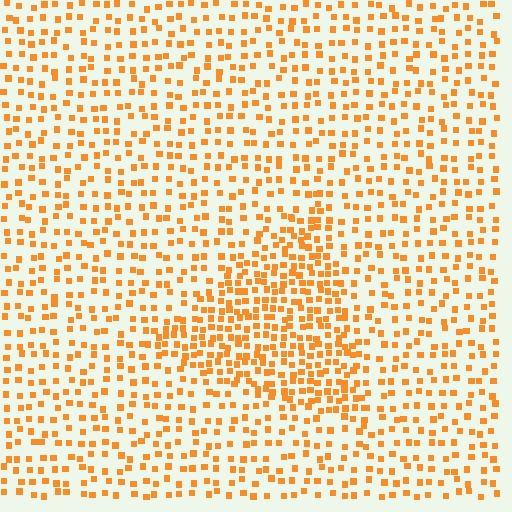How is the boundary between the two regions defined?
The boundary is defined by a change in element density (approximately 1.9x ratio). All elements are the same color, size, and shape.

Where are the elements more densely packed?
The elements are more densely packed inside the triangle boundary.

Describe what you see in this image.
The image contains small orange elements arranged at two different densities. A triangle-shaped region is visible where the elements are more densely packed than the surrounding area.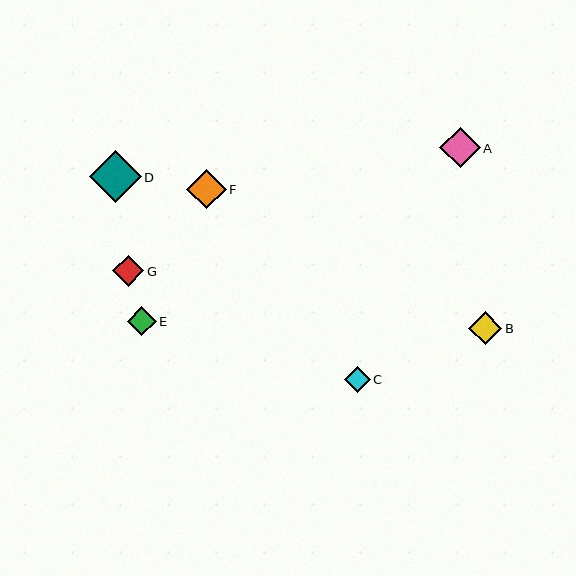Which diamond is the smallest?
Diamond C is the smallest with a size of approximately 26 pixels.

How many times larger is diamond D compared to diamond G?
Diamond D is approximately 1.7 times the size of diamond G.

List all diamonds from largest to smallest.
From largest to smallest: D, A, F, B, G, E, C.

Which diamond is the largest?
Diamond D is the largest with a size of approximately 52 pixels.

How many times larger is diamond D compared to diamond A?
Diamond D is approximately 1.3 times the size of diamond A.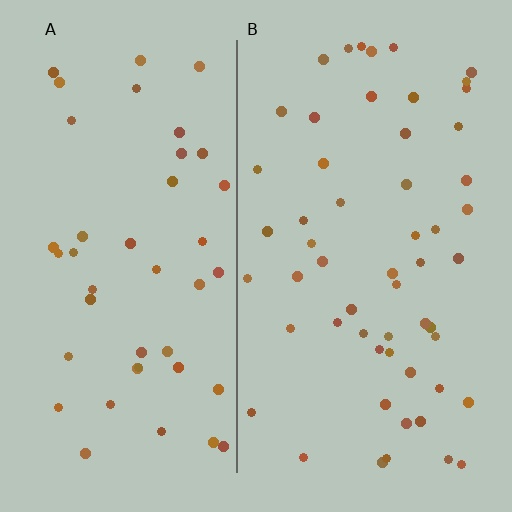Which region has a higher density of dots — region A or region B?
B (the right).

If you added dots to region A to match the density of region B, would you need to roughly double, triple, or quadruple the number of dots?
Approximately double.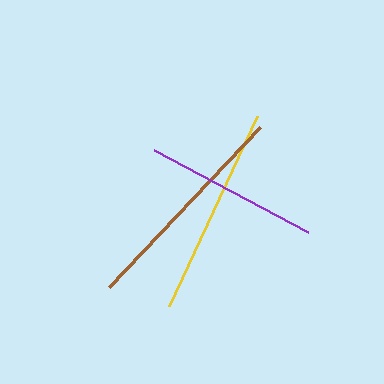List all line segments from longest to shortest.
From longest to shortest: brown, yellow, purple.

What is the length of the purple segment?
The purple segment is approximately 175 pixels long.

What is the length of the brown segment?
The brown segment is approximately 220 pixels long.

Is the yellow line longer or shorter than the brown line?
The brown line is longer than the yellow line.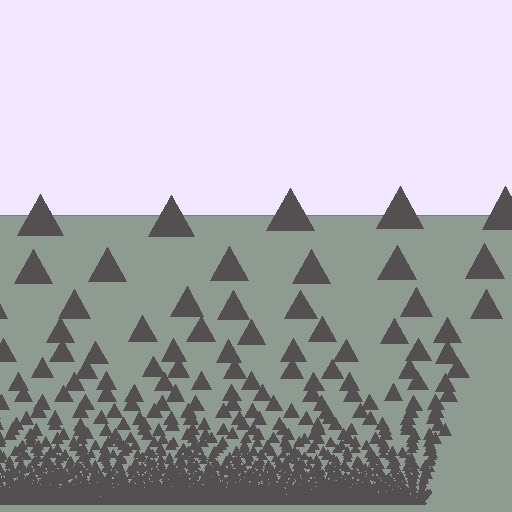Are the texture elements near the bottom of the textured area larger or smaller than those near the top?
Smaller. The gradient is inverted — elements near the bottom are smaller and denser.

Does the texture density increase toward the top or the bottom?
Density increases toward the bottom.